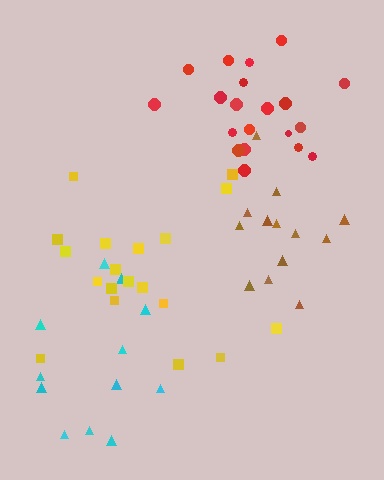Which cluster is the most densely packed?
Brown.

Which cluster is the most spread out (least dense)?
Cyan.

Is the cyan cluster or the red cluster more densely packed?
Red.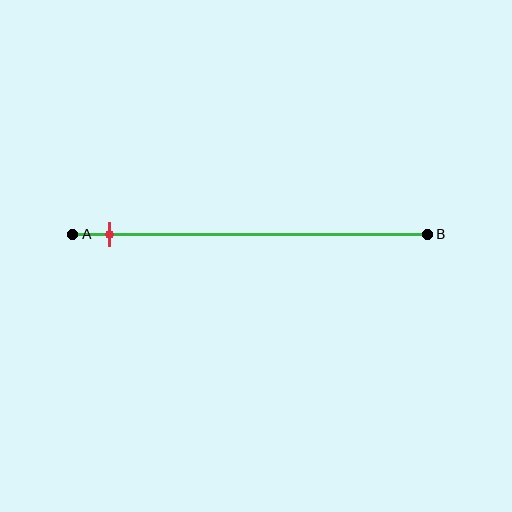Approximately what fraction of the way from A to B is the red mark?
The red mark is approximately 10% of the way from A to B.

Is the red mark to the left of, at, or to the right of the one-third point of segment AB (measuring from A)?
The red mark is to the left of the one-third point of segment AB.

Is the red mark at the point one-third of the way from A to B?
No, the mark is at about 10% from A, not at the 33% one-third point.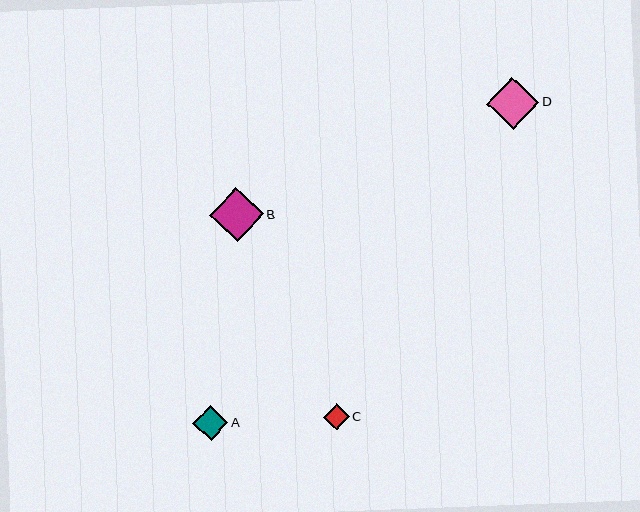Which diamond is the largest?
Diamond B is the largest with a size of approximately 54 pixels.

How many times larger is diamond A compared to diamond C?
Diamond A is approximately 1.4 times the size of diamond C.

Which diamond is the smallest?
Diamond C is the smallest with a size of approximately 25 pixels.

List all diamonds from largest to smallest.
From largest to smallest: B, D, A, C.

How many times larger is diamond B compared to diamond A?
Diamond B is approximately 1.6 times the size of diamond A.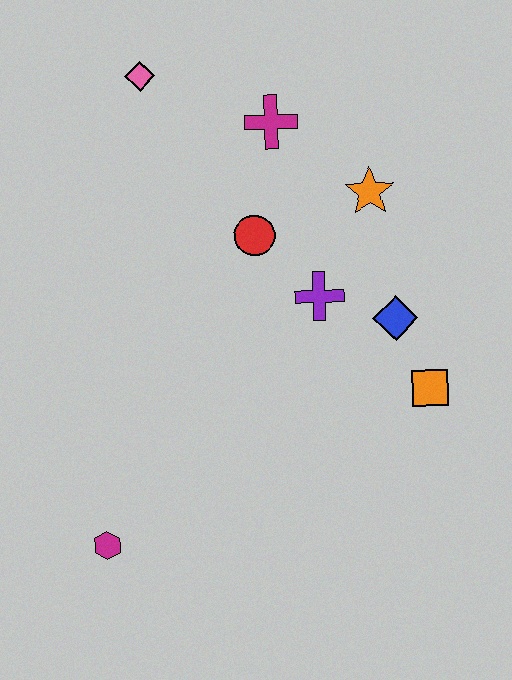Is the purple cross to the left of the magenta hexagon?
No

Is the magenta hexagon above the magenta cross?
No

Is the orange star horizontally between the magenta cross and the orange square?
Yes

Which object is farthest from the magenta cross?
The magenta hexagon is farthest from the magenta cross.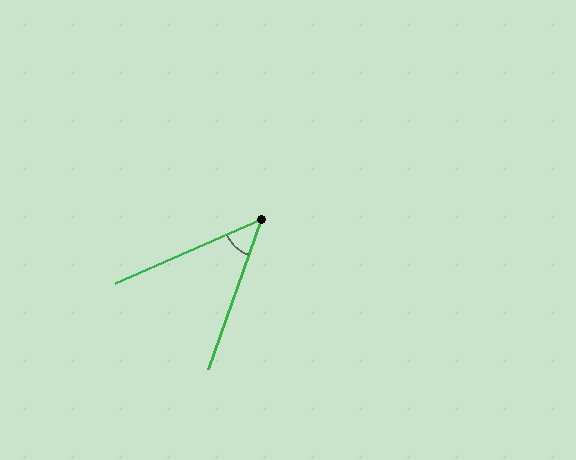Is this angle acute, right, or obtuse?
It is acute.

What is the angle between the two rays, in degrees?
Approximately 47 degrees.